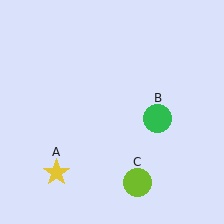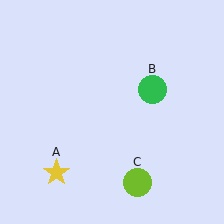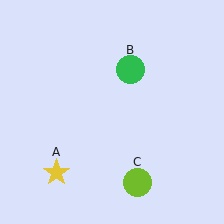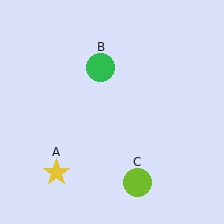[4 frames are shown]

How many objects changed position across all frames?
1 object changed position: green circle (object B).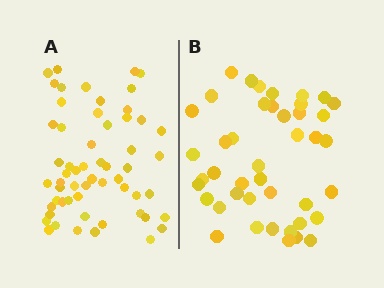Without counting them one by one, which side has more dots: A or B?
Region A (the left region) has more dots.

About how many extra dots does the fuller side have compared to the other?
Region A has approximately 15 more dots than region B.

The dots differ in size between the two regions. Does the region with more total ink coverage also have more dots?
No. Region B has more total ink coverage because its dots are larger, but region A actually contains more individual dots. Total area can be misleading — the number of items is what matters here.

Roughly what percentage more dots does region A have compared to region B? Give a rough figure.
About 35% more.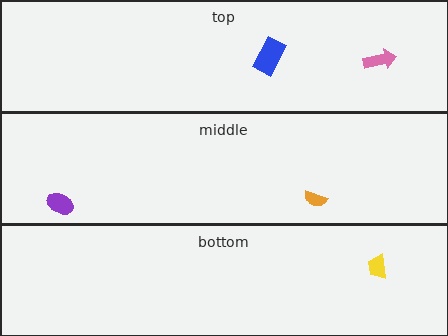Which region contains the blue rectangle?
The top region.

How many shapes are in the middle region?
2.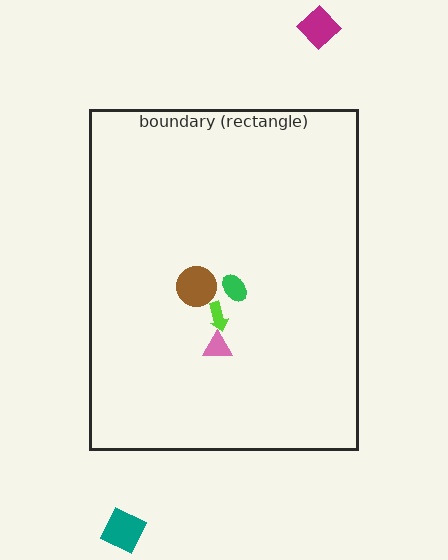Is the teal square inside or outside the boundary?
Outside.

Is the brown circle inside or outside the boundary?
Inside.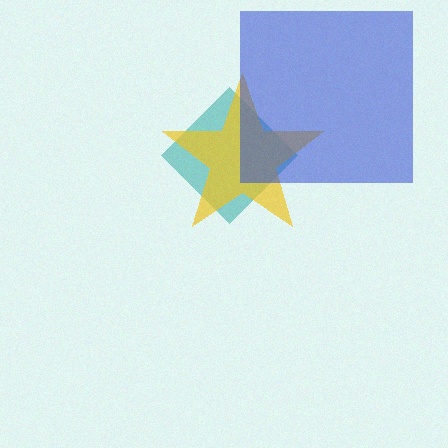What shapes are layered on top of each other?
The layered shapes are: a teal diamond, a yellow star, a blue square.